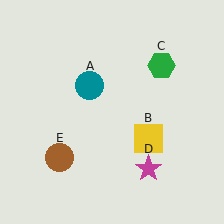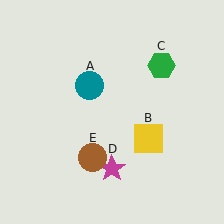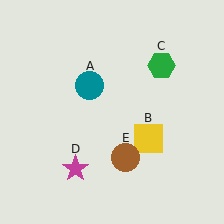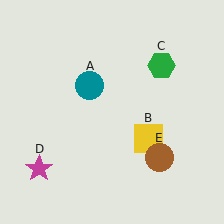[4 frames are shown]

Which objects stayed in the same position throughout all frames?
Teal circle (object A) and yellow square (object B) and green hexagon (object C) remained stationary.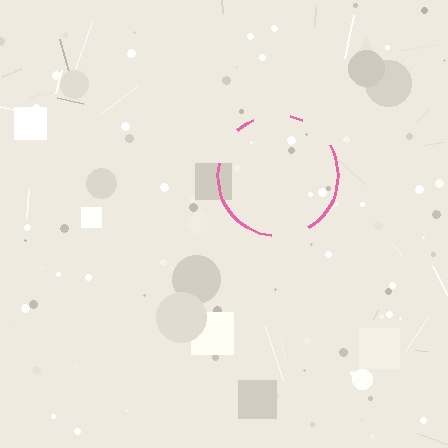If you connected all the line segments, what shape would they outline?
They would outline a circle.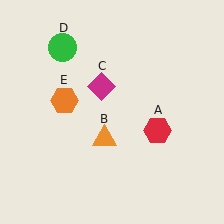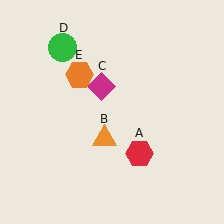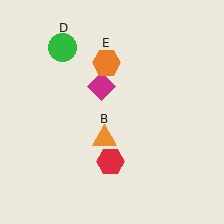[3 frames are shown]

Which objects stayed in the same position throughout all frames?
Orange triangle (object B) and magenta diamond (object C) and green circle (object D) remained stationary.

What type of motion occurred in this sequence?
The red hexagon (object A), orange hexagon (object E) rotated clockwise around the center of the scene.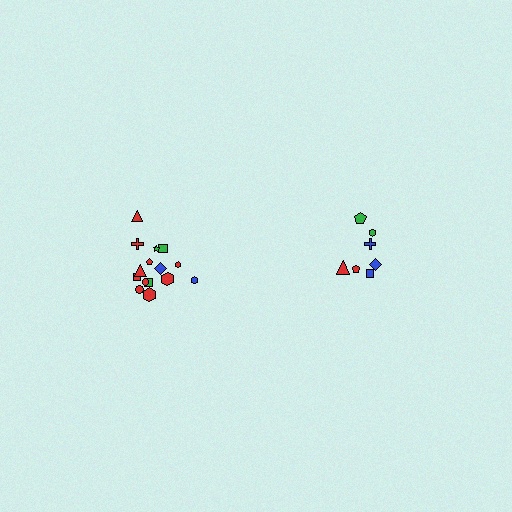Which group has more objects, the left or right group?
The left group.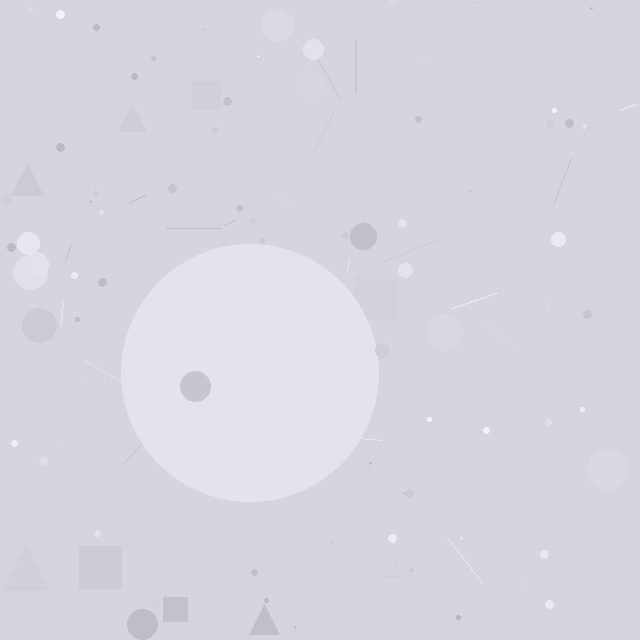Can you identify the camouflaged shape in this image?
The camouflaged shape is a circle.